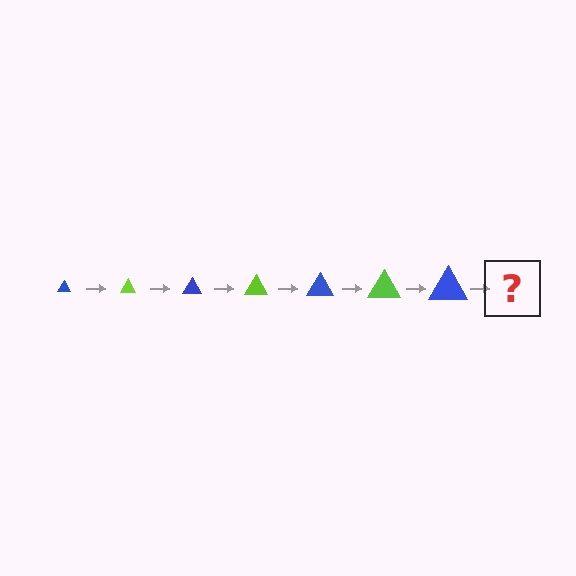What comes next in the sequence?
The next element should be a lime triangle, larger than the previous one.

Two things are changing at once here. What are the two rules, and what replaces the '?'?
The two rules are that the triangle grows larger each step and the color cycles through blue and lime. The '?' should be a lime triangle, larger than the previous one.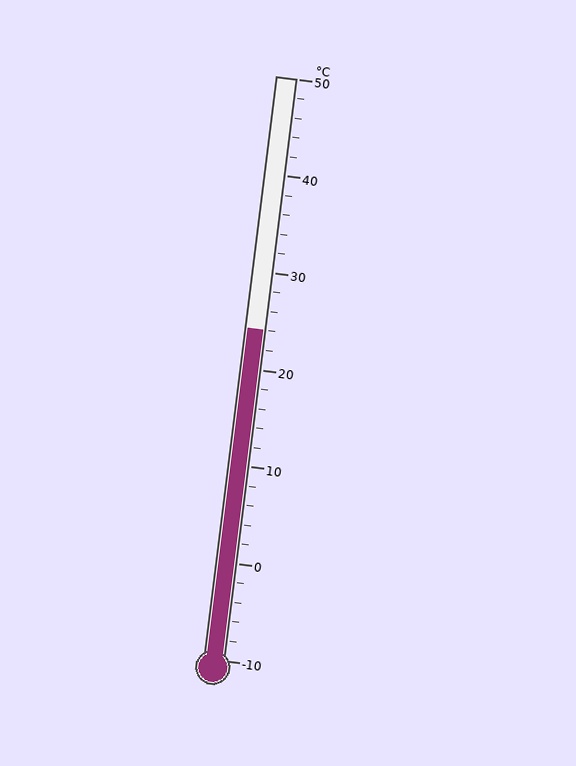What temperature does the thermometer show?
The thermometer shows approximately 24°C.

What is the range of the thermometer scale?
The thermometer scale ranges from -10°C to 50°C.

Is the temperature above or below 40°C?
The temperature is below 40°C.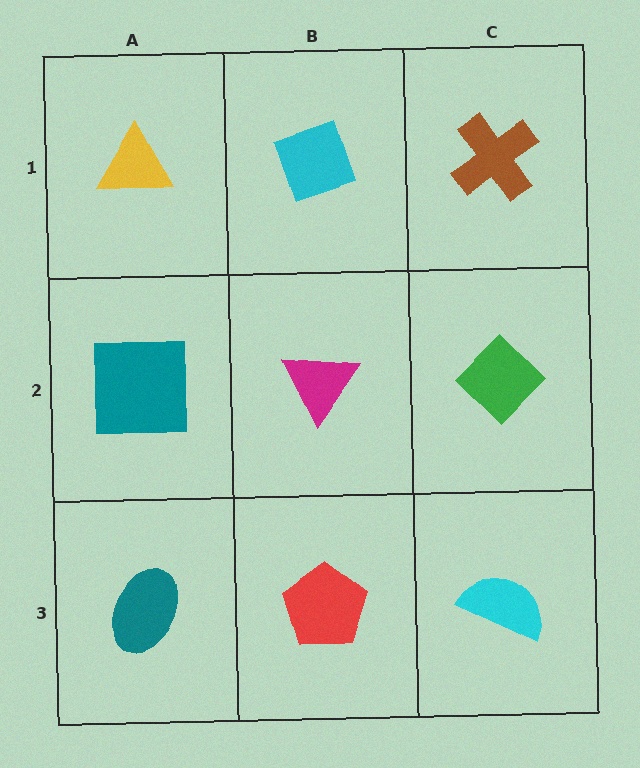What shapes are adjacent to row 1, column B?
A magenta triangle (row 2, column B), a yellow triangle (row 1, column A), a brown cross (row 1, column C).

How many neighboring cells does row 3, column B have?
3.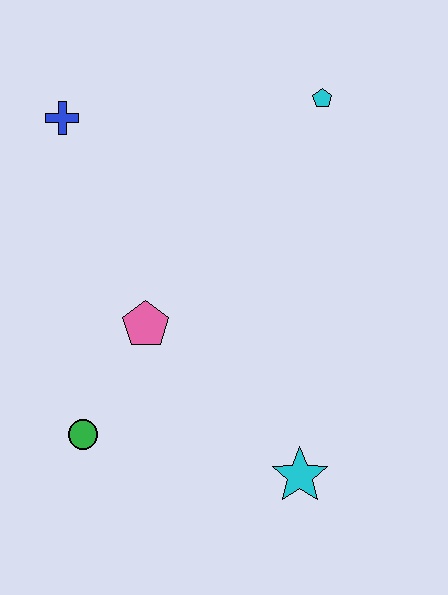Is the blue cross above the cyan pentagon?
No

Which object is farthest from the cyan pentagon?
The green circle is farthest from the cyan pentagon.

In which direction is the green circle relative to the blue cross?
The green circle is below the blue cross.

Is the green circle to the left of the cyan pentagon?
Yes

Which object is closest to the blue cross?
The pink pentagon is closest to the blue cross.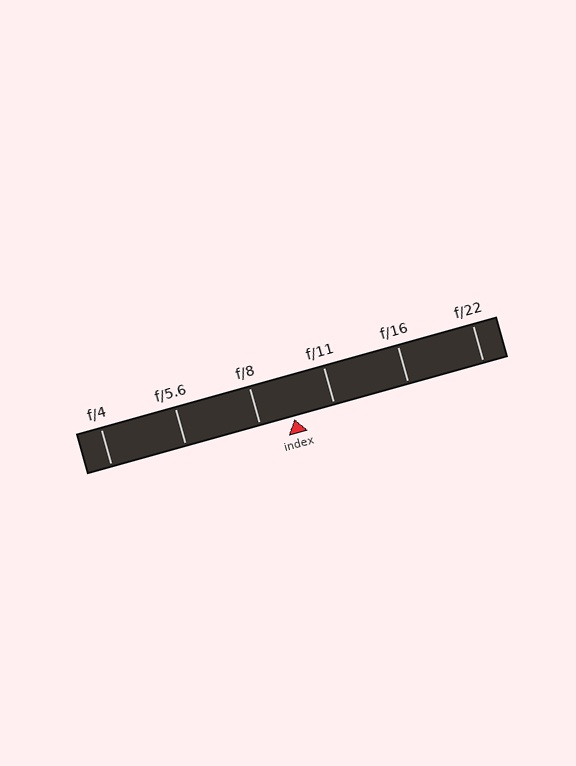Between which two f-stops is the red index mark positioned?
The index mark is between f/8 and f/11.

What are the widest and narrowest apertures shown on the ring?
The widest aperture shown is f/4 and the narrowest is f/22.